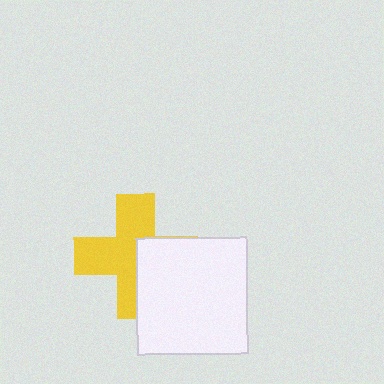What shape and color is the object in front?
The object in front is a white rectangle.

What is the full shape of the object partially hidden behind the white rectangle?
The partially hidden object is a yellow cross.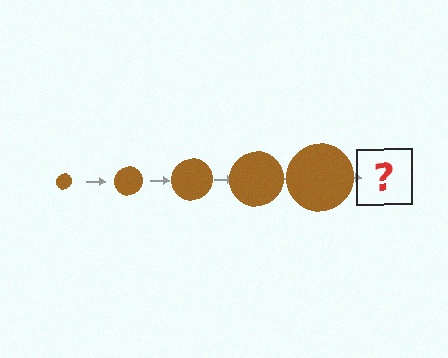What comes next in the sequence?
The next element should be a brown circle, larger than the previous one.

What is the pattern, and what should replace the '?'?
The pattern is that the circle gets progressively larger each step. The '?' should be a brown circle, larger than the previous one.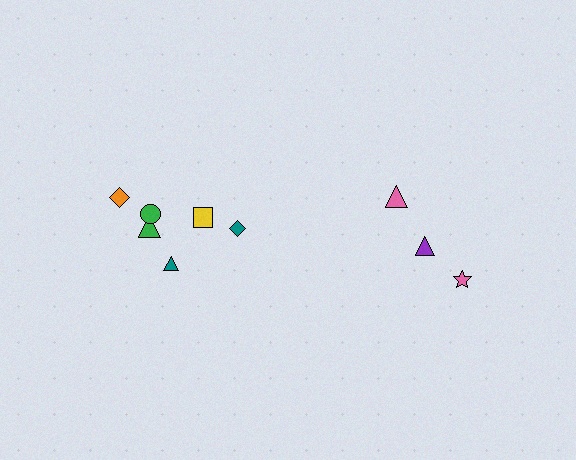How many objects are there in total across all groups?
There are 9 objects.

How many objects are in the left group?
There are 6 objects.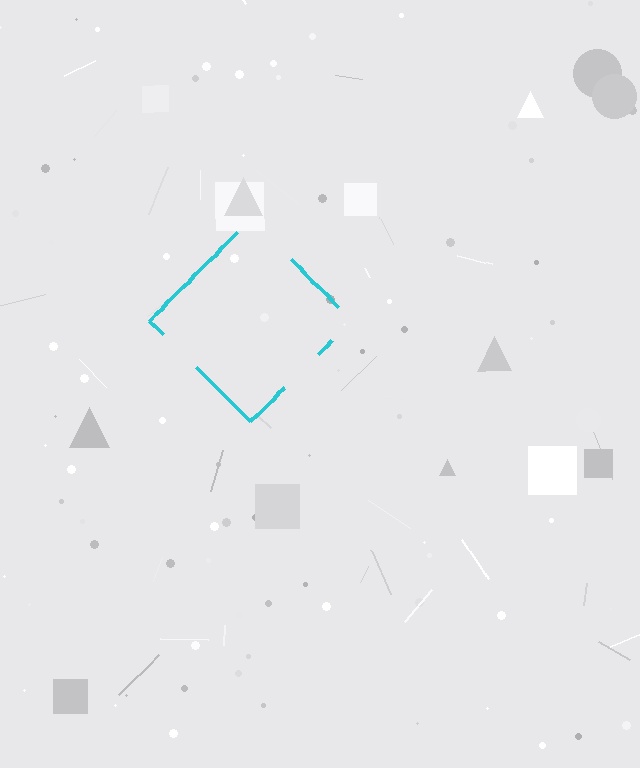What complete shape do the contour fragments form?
The contour fragments form a diamond.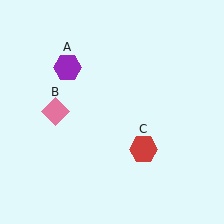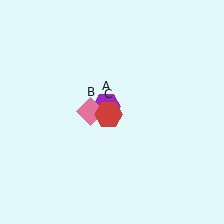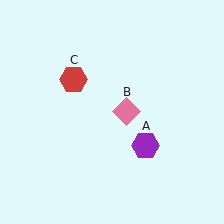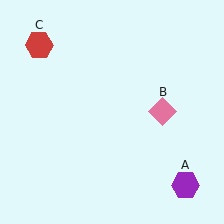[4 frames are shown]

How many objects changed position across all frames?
3 objects changed position: purple hexagon (object A), pink diamond (object B), red hexagon (object C).